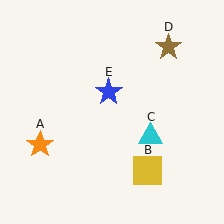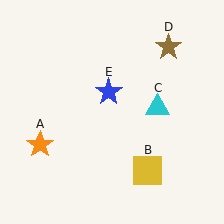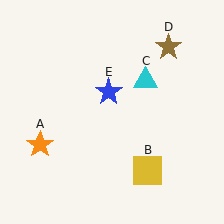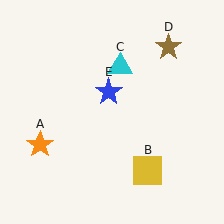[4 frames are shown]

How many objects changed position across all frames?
1 object changed position: cyan triangle (object C).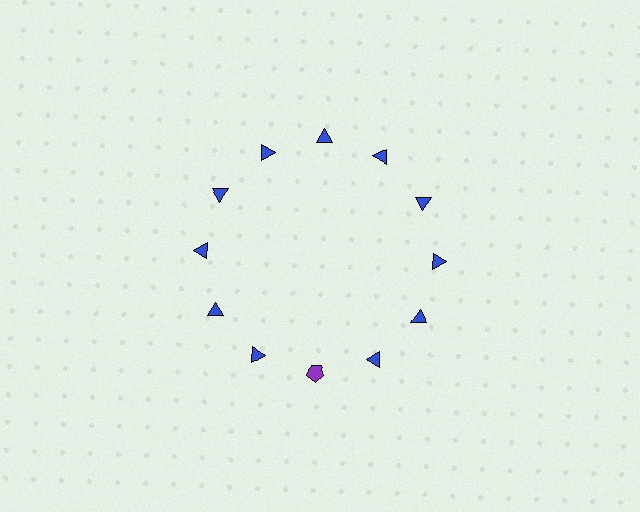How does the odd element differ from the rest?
It differs in both color (purple instead of blue) and shape (pentagon instead of triangle).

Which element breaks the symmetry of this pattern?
The purple pentagon at roughly the 6 o'clock position breaks the symmetry. All other shapes are blue triangles.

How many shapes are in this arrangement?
There are 12 shapes arranged in a ring pattern.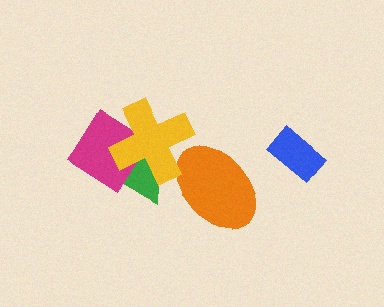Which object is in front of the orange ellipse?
The yellow cross is in front of the orange ellipse.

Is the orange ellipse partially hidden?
Yes, it is partially covered by another shape.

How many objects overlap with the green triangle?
2 objects overlap with the green triangle.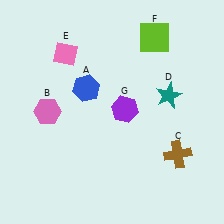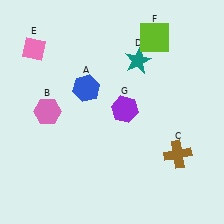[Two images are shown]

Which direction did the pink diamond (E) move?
The pink diamond (E) moved left.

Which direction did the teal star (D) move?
The teal star (D) moved up.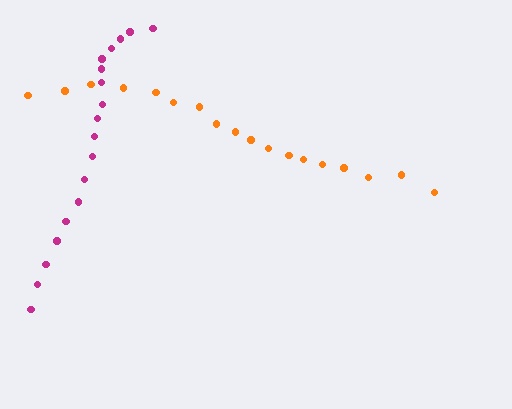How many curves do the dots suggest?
There are 2 distinct paths.